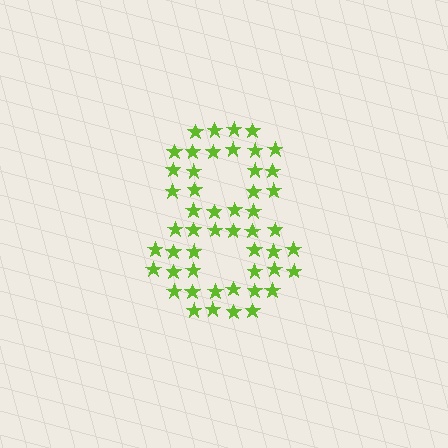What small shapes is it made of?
It is made of small stars.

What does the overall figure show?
The overall figure shows the digit 8.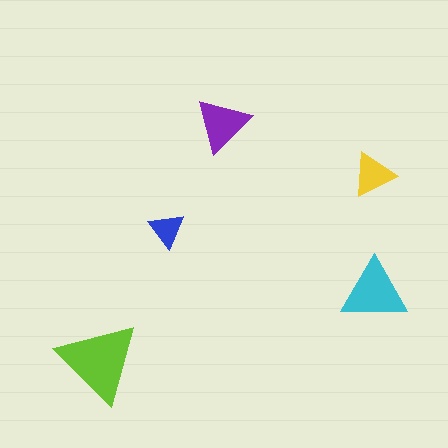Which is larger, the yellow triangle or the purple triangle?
The purple one.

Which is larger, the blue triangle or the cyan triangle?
The cyan one.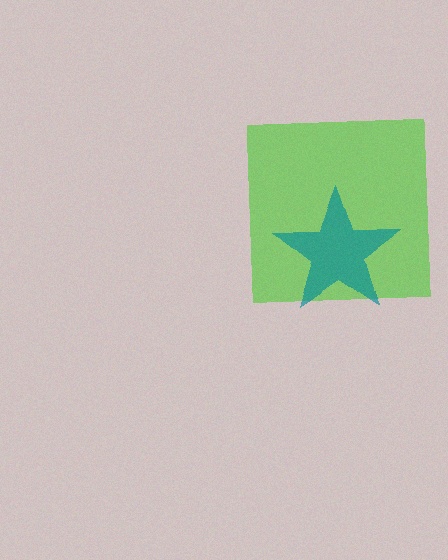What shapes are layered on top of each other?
The layered shapes are: a lime square, a teal star.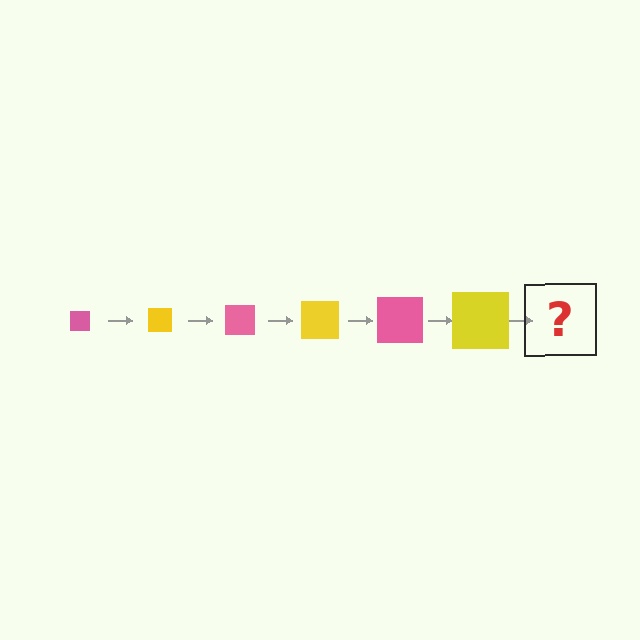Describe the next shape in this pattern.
It should be a pink square, larger than the previous one.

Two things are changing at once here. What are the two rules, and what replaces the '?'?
The two rules are that the square grows larger each step and the color cycles through pink and yellow. The '?' should be a pink square, larger than the previous one.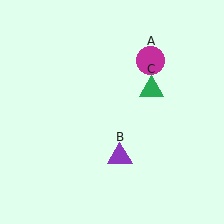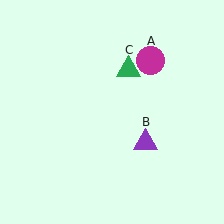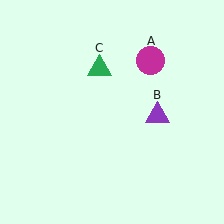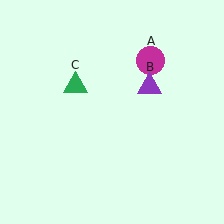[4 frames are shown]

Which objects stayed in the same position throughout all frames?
Magenta circle (object A) remained stationary.